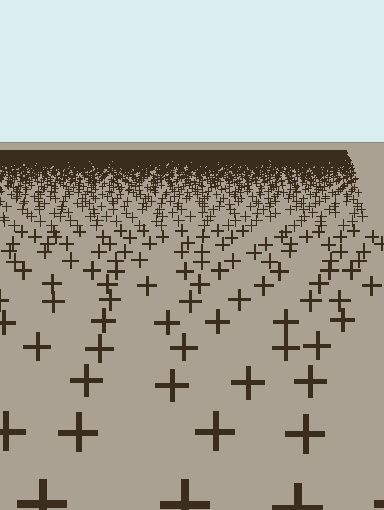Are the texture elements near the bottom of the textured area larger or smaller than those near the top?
Larger. Near the bottom, elements are closer to the viewer and appear at a bigger on-screen size.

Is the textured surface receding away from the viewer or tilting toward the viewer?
The surface is receding away from the viewer. Texture elements get smaller and denser toward the top.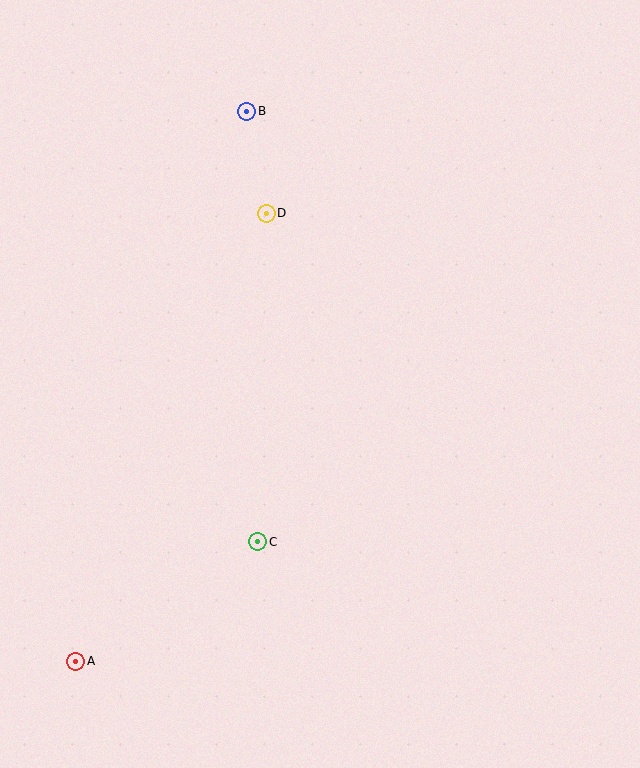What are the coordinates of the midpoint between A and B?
The midpoint between A and B is at (161, 386).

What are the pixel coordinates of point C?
Point C is at (258, 542).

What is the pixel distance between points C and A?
The distance between C and A is 218 pixels.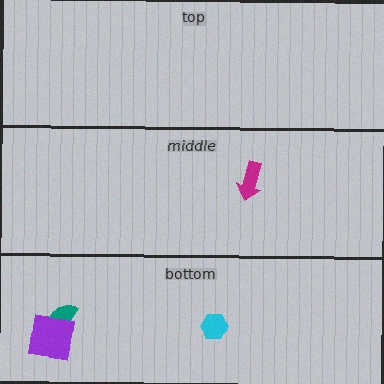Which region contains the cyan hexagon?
The bottom region.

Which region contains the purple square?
The bottom region.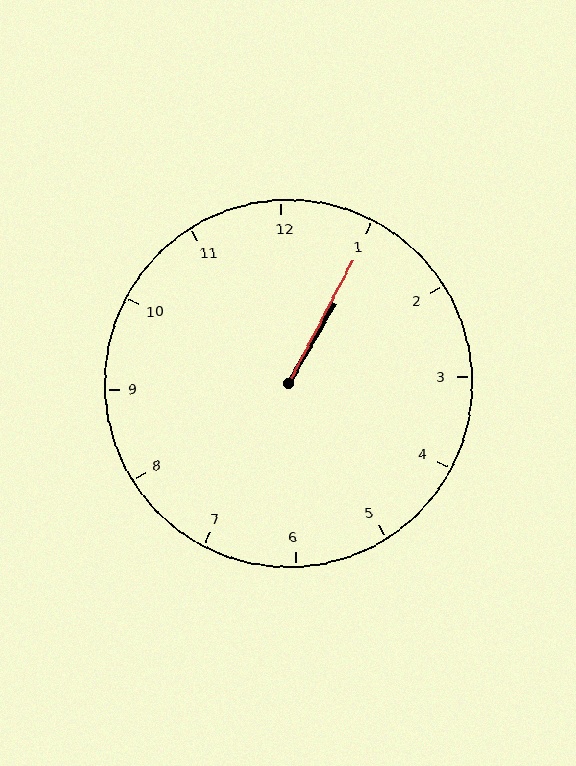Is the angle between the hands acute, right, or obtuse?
It is acute.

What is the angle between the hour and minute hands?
Approximately 2 degrees.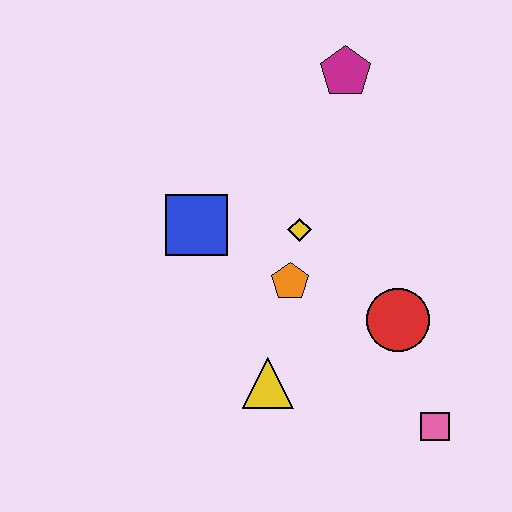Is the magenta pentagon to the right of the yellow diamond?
Yes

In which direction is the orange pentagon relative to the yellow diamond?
The orange pentagon is below the yellow diamond.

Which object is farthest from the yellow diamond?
The pink square is farthest from the yellow diamond.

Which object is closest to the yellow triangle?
The orange pentagon is closest to the yellow triangle.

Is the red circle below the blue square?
Yes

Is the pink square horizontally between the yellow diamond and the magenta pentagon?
No